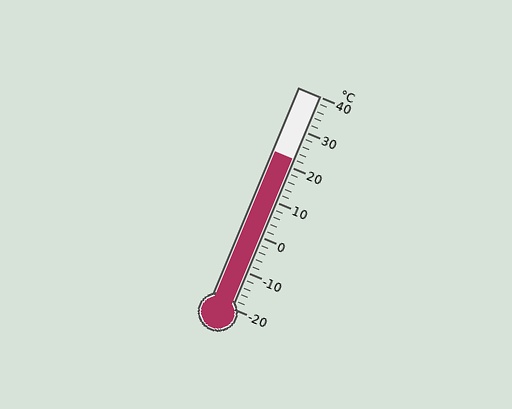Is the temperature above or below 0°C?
The temperature is above 0°C.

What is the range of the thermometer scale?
The thermometer scale ranges from -20°C to 40°C.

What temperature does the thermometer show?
The thermometer shows approximately 22°C.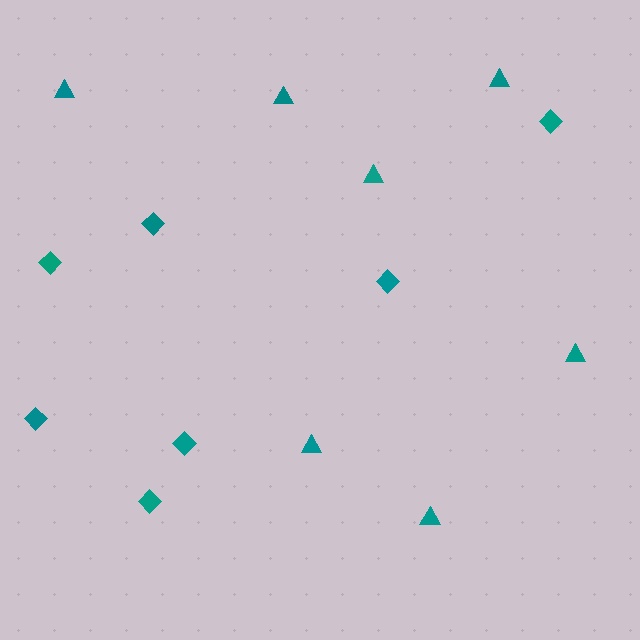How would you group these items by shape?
There are 2 groups: one group of triangles (7) and one group of diamonds (7).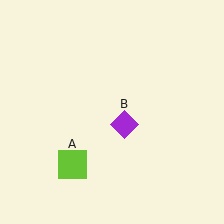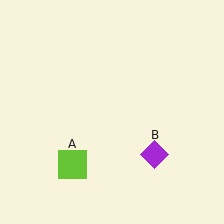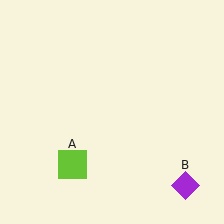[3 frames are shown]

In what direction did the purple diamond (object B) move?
The purple diamond (object B) moved down and to the right.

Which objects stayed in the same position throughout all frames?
Lime square (object A) remained stationary.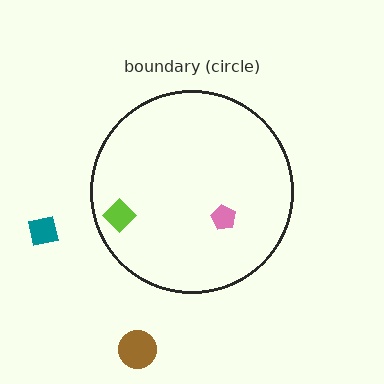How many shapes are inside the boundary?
2 inside, 2 outside.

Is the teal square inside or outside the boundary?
Outside.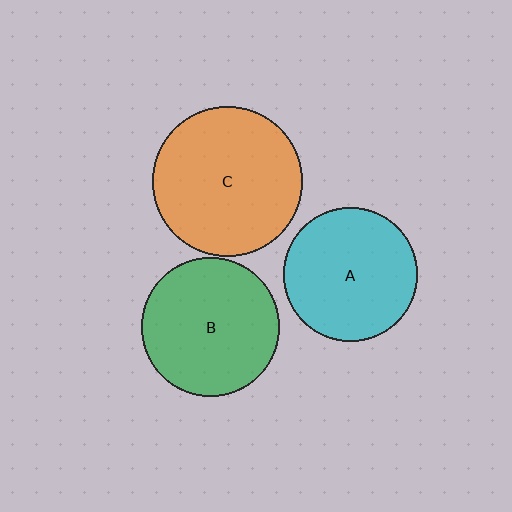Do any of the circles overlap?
No, none of the circles overlap.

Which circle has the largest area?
Circle C (orange).